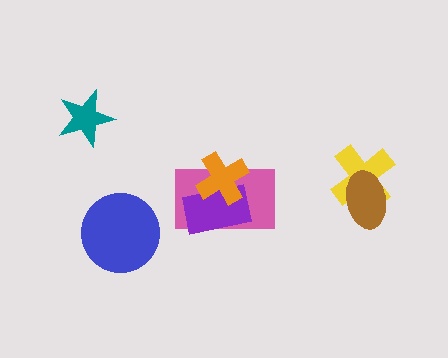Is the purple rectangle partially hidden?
Yes, it is partially covered by another shape.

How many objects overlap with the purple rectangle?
2 objects overlap with the purple rectangle.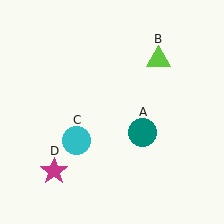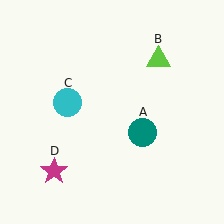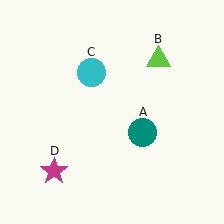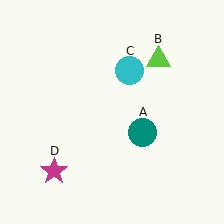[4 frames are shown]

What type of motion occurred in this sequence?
The cyan circle (object C) rotated clockwise around the center of the scene.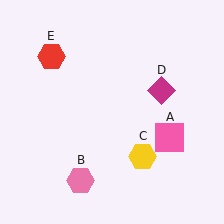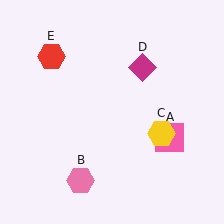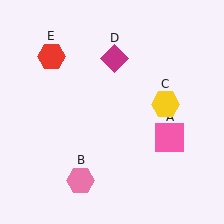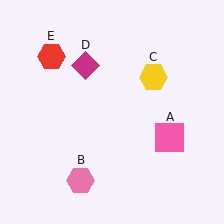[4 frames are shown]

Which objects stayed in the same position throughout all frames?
Pink square (object A) and pink hexagon (object B) and red hexagon (object E) remained stationary.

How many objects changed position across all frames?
2 objects changed position: yellow hexagon (object C), magenta diamond (object D).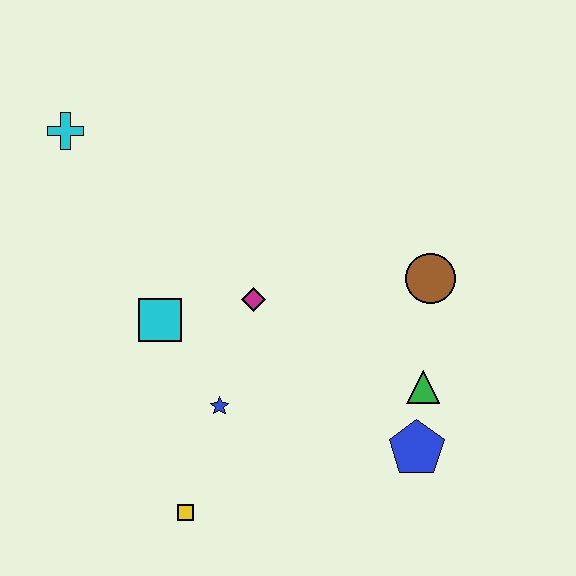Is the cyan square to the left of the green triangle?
Yes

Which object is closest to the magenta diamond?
The cyan square is closest to the magenta diamond.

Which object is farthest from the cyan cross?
The blue pentagon is farthest from the cyan cross.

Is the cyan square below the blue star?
No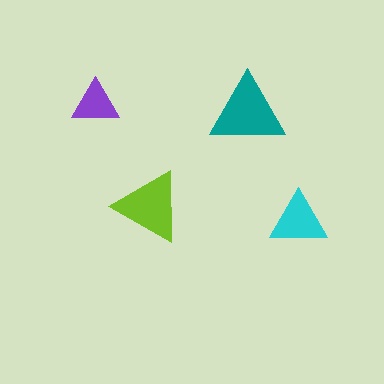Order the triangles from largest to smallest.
the teal one, the lime one, the cyan one, the purple one.